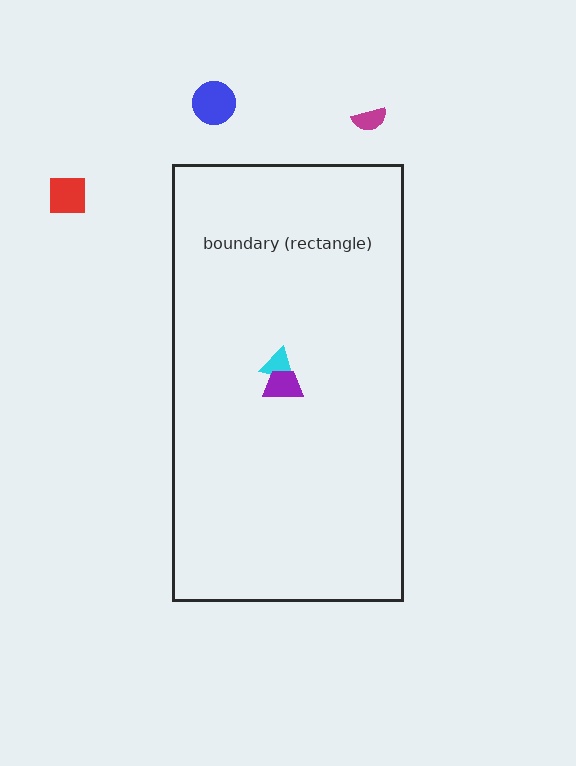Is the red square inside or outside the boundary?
Outside.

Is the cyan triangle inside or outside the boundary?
Inside.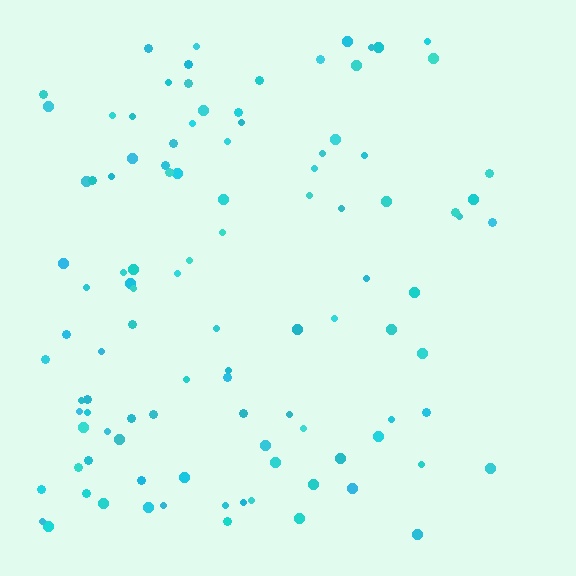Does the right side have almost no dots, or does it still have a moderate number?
Still a moderate number, just noticeably fewer than the left.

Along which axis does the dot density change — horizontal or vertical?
Horizontal.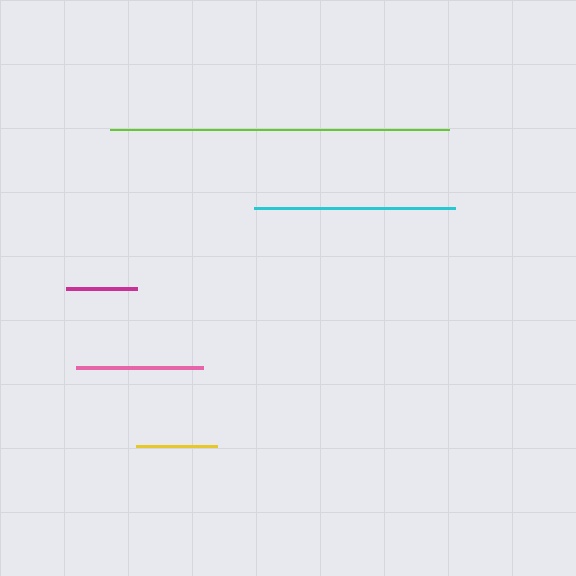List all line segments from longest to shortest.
From longest to shortest: lime, cyan, pink, yellow, magenta.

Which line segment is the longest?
The lime line is the longest at approximately 339 pixels.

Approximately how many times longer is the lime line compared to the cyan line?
The lime line is approximately 1.7 times the length of the cyan line.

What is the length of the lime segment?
The lime segment is approximately 339 pixels long.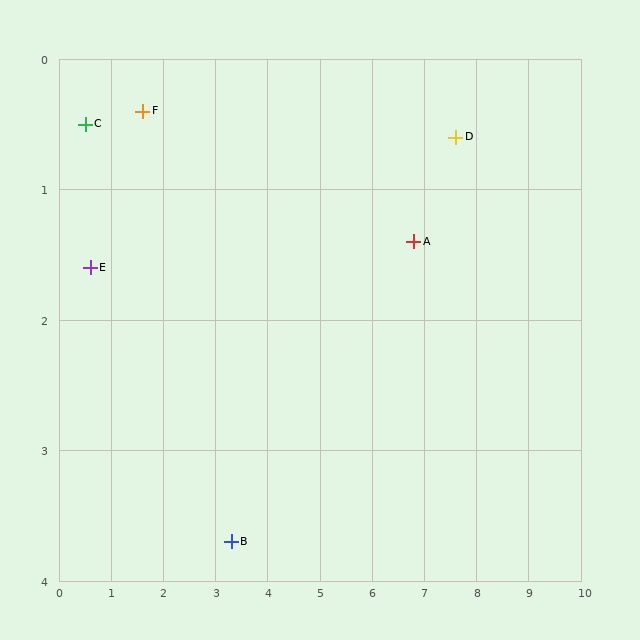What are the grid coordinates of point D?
Point D is at approximately (7.6, 0.6).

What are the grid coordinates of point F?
Point F is at approximately (1.6, 0.4).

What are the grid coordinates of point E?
Point E is at approximately (0.6, 1.6).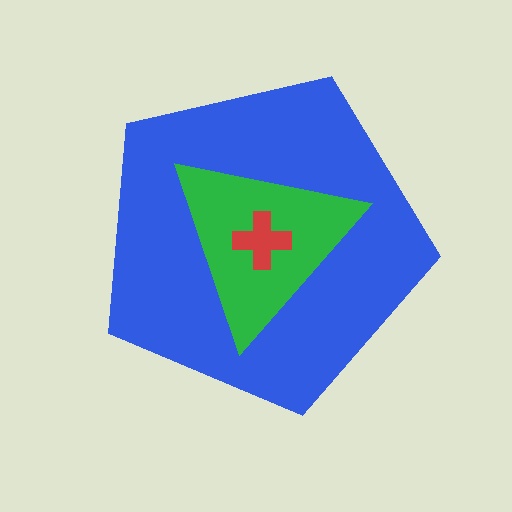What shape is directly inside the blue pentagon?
The green triangle.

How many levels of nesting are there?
3.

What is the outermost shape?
The blue pentagon.